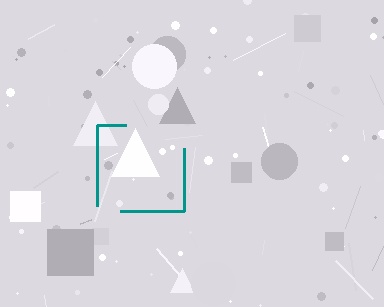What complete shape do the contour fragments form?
The contour fragments form a square.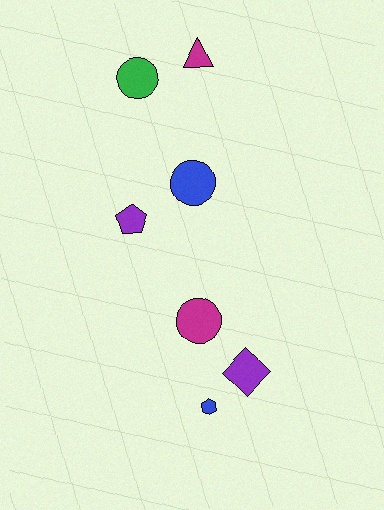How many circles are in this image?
There are 3 circles.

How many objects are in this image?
There are 7 objects.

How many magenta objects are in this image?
There are 2 magenta objects.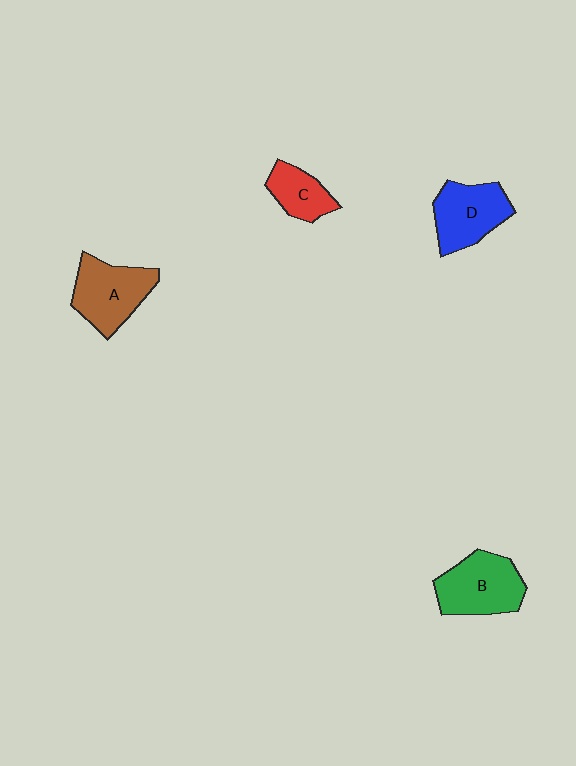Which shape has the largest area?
Shape B (green).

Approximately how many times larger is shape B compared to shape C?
Approximately 1.7 times.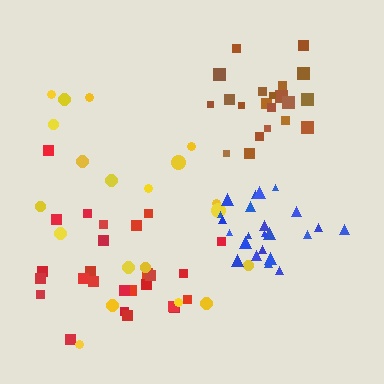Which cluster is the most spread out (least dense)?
Yellow.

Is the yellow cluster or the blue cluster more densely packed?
Blue.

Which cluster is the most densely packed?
Blue.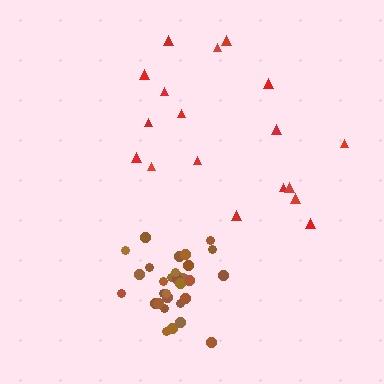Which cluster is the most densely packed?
Brown.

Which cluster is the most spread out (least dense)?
Red.